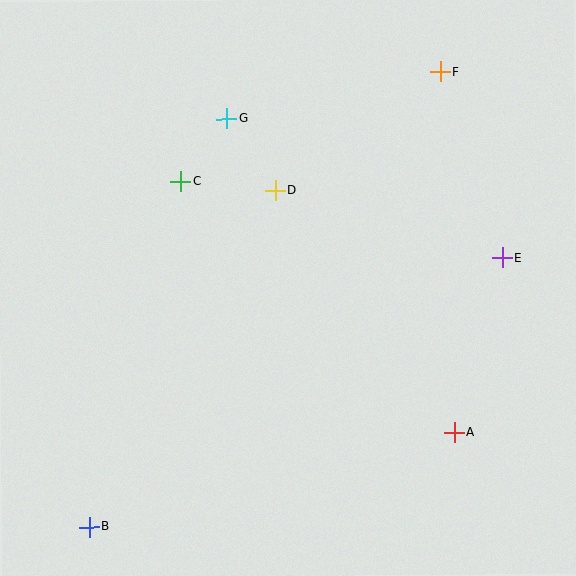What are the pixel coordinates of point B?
Point B is at (89, 527).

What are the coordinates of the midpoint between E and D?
The midpoint between E and D is at (389, 224).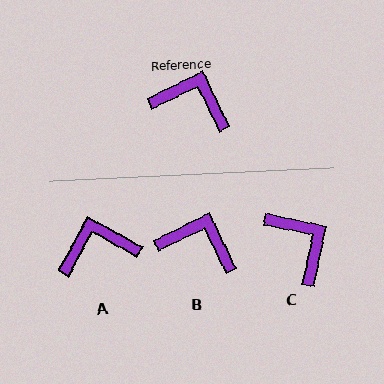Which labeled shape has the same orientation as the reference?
B.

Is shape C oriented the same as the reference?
No, it is off by about 38 degrees.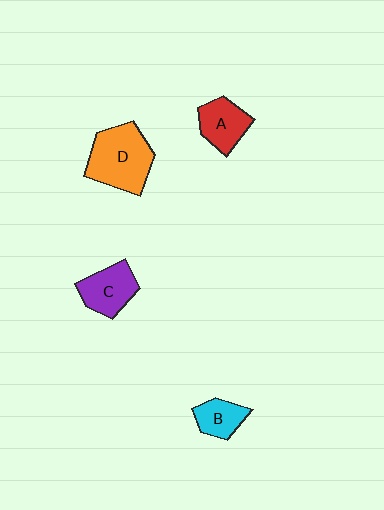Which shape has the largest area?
Shape D (orange).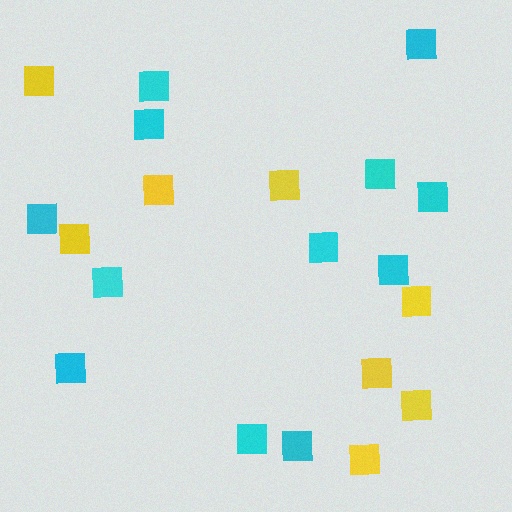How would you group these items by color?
There are 2 groups: one group of yellow squares (8) and one group of cyan squares (12).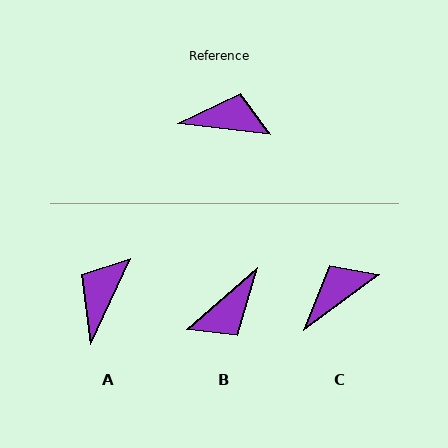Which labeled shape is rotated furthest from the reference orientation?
B, about 133 degrees away.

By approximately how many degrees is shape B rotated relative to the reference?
Approximately 133 degrees clockwise.